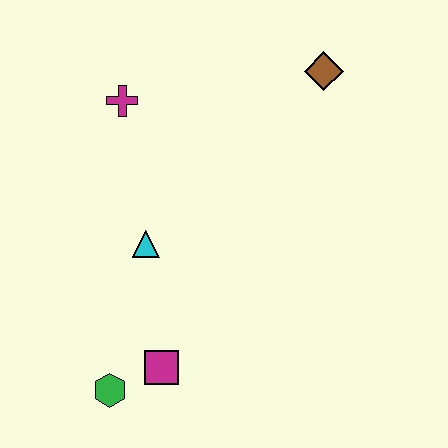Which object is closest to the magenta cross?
The cyan triangle is closest to the magenta cross.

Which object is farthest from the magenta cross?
The green hexagon is farthest from the magenta cross.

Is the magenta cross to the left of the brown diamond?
Yes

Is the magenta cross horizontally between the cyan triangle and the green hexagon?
Yes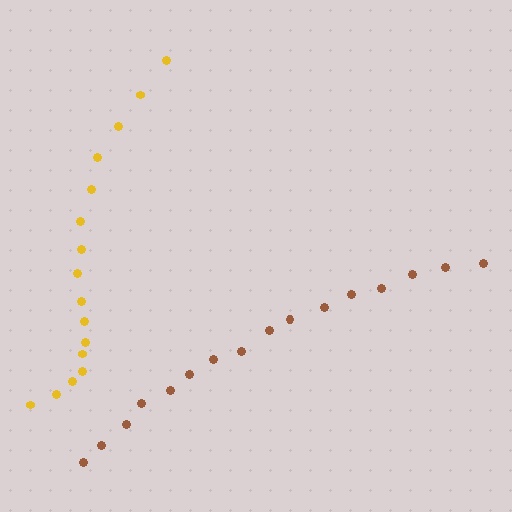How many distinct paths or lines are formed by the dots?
There are 2 distinct paths.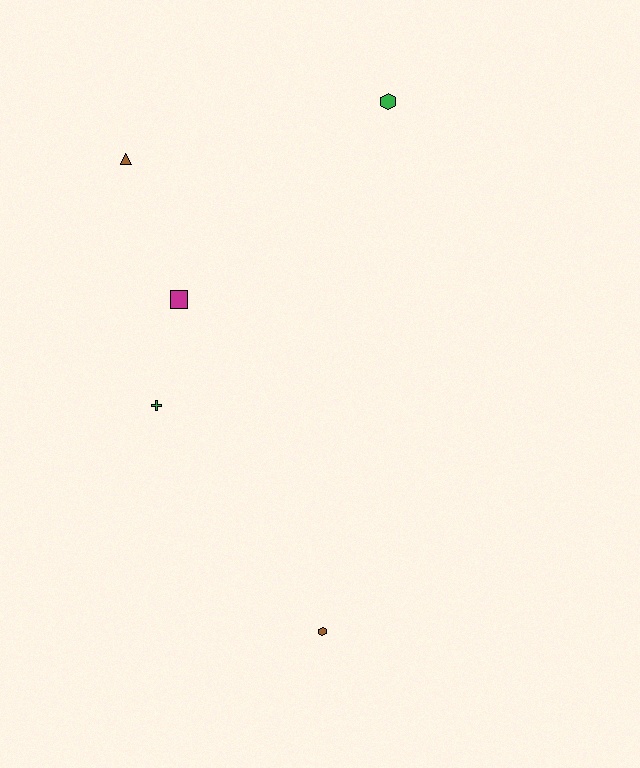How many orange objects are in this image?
There are no orange objects.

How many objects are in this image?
There are 5 objects.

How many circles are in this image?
There are no circles.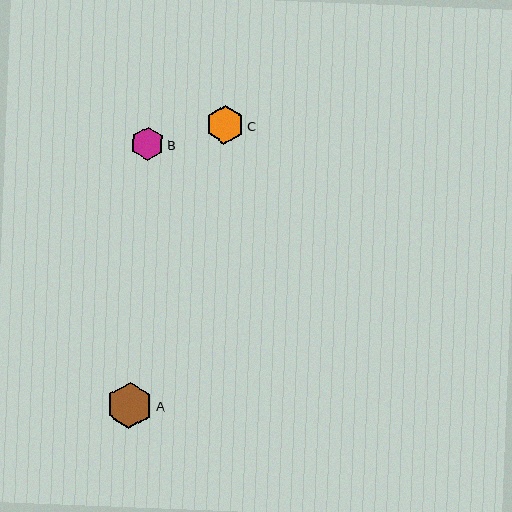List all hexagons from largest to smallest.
From largest to smallest: A, C, B.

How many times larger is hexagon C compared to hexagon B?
Hexagon C is approximately 1.2 times the size of hexagon B.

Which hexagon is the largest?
Hexagon A is the largest with a size of approximately 46 pixels.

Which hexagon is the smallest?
Hexagon B is the smallest with a size of approximately 34 pixels.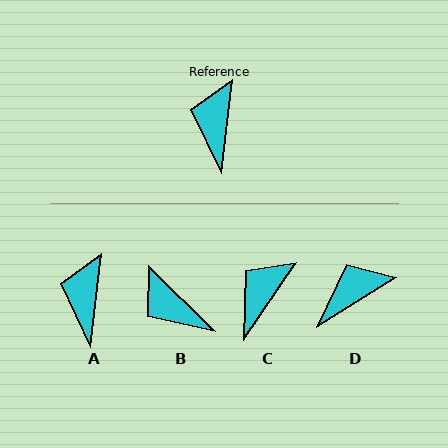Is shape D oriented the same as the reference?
No, it is off by about 51 degrees.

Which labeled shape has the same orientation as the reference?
A.